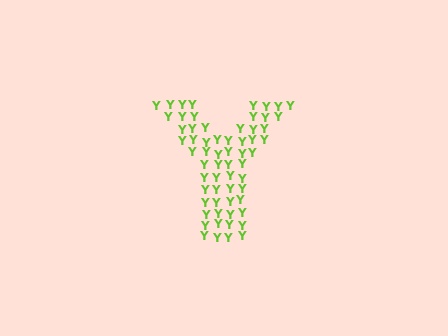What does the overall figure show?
The overall figure shows the letter Y.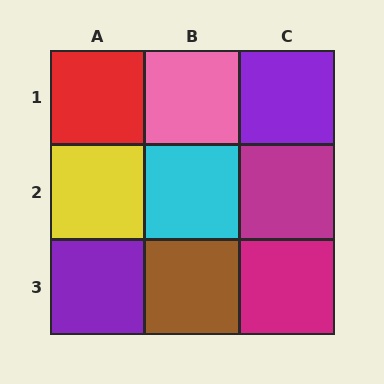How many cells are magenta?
2 cells are magenta.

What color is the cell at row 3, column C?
Magenta.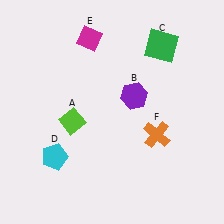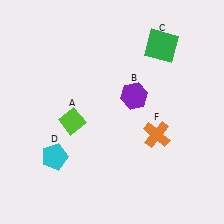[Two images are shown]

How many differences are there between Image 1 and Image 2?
There is 1 difference between the two images.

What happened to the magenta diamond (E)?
The magenta diamond (E) was removed in Image 2. It was in the top-left area of Image 1.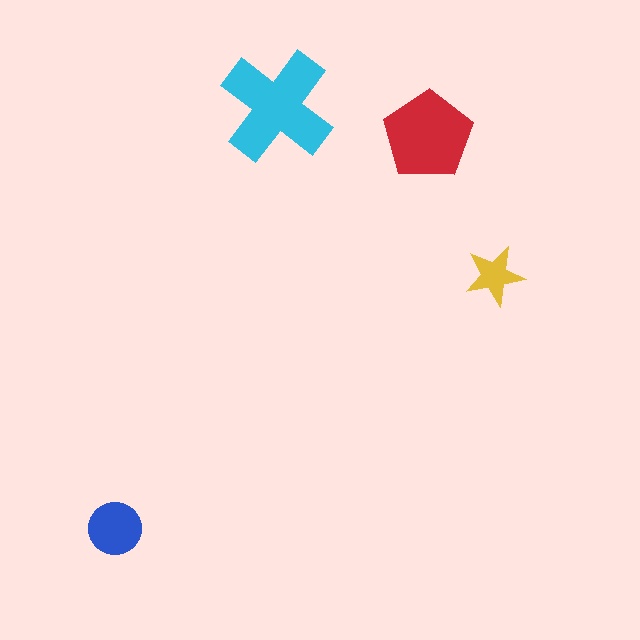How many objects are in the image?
There are 4 objects in the image.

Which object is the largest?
The cyan cross.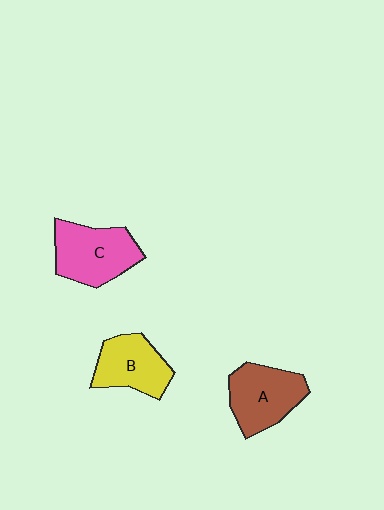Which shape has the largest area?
Shape C (pink).